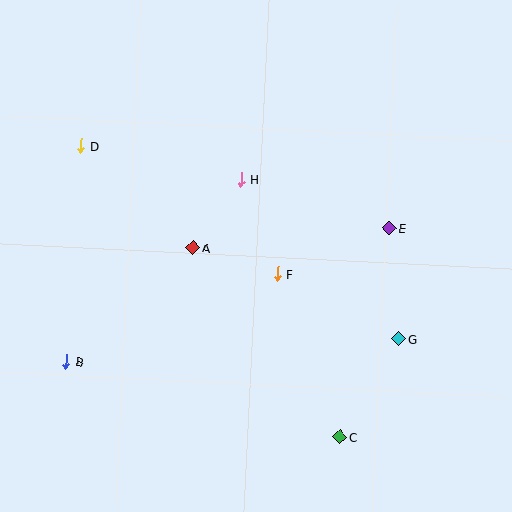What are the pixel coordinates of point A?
Point A is at (193, 248).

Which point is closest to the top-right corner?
Point E is closest to the top-right corner.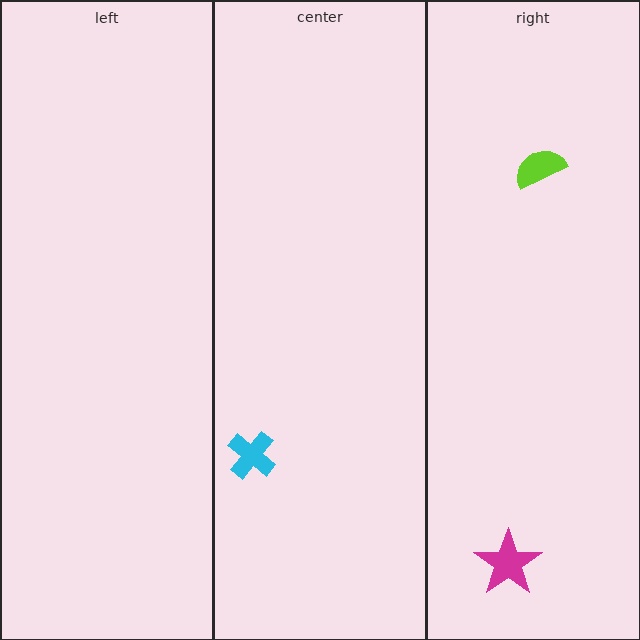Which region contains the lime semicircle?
The right region.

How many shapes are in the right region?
2.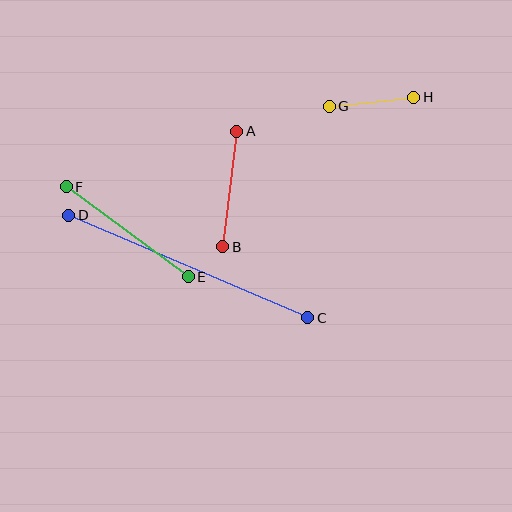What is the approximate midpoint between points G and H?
The midpoint is at approximately (371, 102) pixels.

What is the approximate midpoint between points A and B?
The midpoint is at approximately (230, 189) pixels.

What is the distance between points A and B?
The distance is approximately 116 pixels.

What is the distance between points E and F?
The distance is approximately 152 pixels.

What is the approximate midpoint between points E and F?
The midpoint is at approximately (127, 232) pixels.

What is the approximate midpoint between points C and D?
The midpoint is at approximately (188, 266) pixels.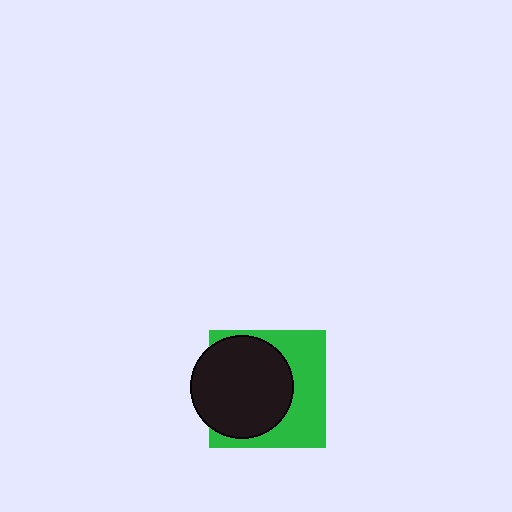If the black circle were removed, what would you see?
You would see the complete green square.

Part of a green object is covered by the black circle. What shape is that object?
It is a square.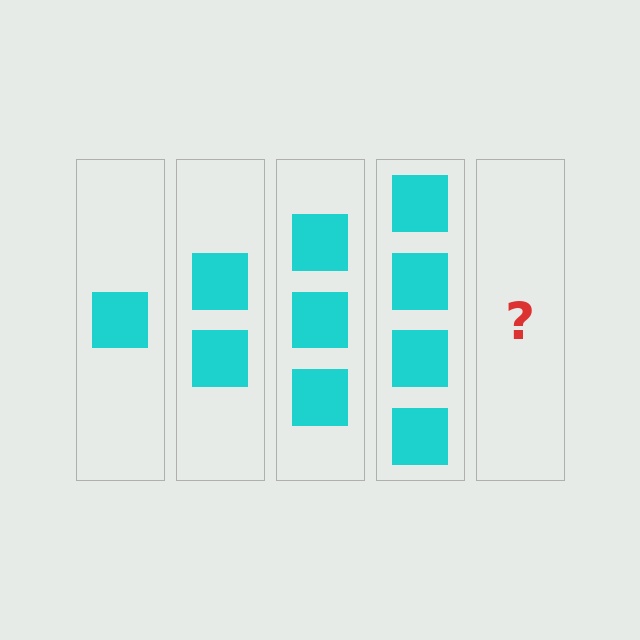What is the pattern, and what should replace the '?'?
The pattern is that each step adds one more square. The '?' should be 5 squares.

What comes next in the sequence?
The next element should be 5 squares.